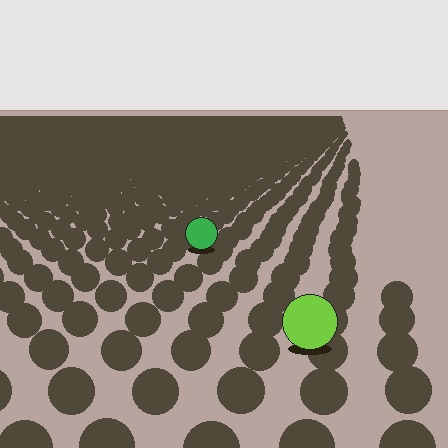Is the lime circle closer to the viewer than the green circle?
Yes. The lime circle is closer — you can tell from the texture gradient: the ground texture is coarser near it.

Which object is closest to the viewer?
The lime circle is closest. The texture marks near it are larger and more spread out.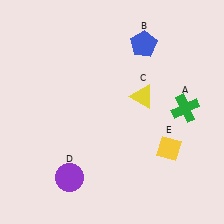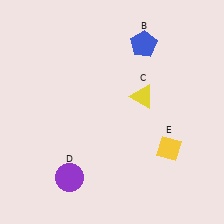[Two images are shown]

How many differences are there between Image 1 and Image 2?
There is 1 difference between the two images.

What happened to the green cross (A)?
The green cross (A) was removed in Image 2. It was in the top-right area of Image 1.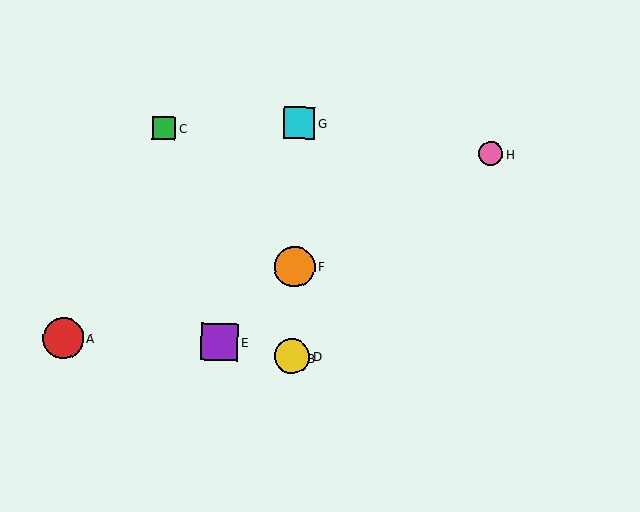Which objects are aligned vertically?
Objects B, D, F, G are aligned vertically.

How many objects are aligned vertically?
4 objects (B, D, F, G) are aligned vertically.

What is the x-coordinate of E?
Object E is at x≈220.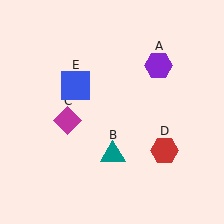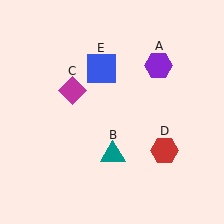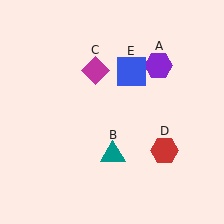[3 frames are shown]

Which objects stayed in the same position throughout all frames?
Purple hexagon (object A) and teal triangle (object B) and red hexagon (object D) remained stationary.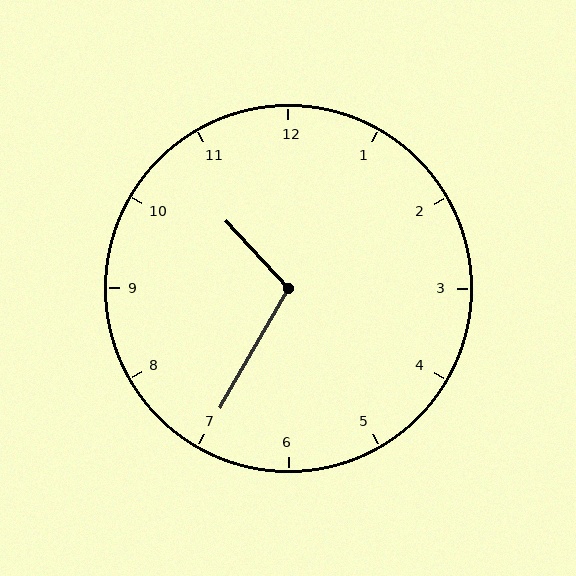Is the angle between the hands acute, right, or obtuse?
It is obtuse.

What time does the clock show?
10:35.